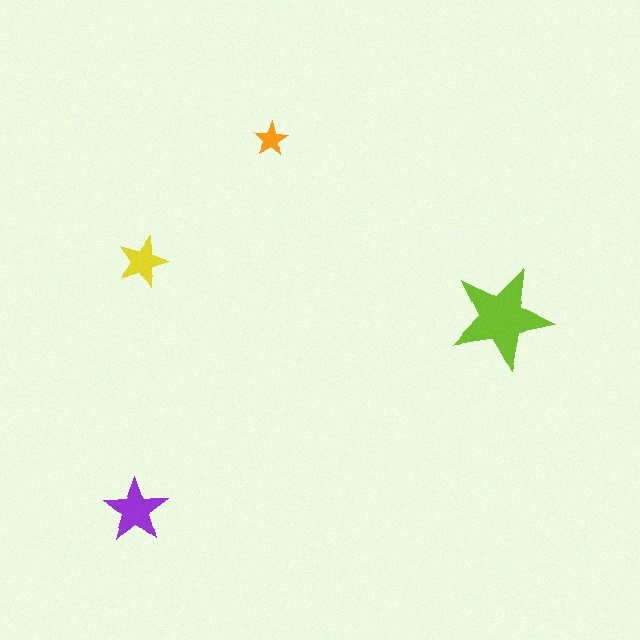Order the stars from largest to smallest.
the lime one, the purple one, the yellow one, the orange one.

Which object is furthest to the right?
The lime star is rightmost.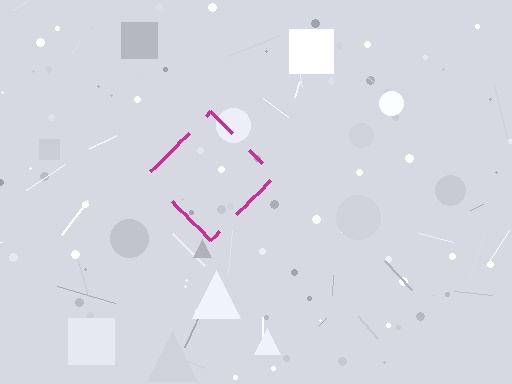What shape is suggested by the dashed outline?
The dashed outline suggests a diamond.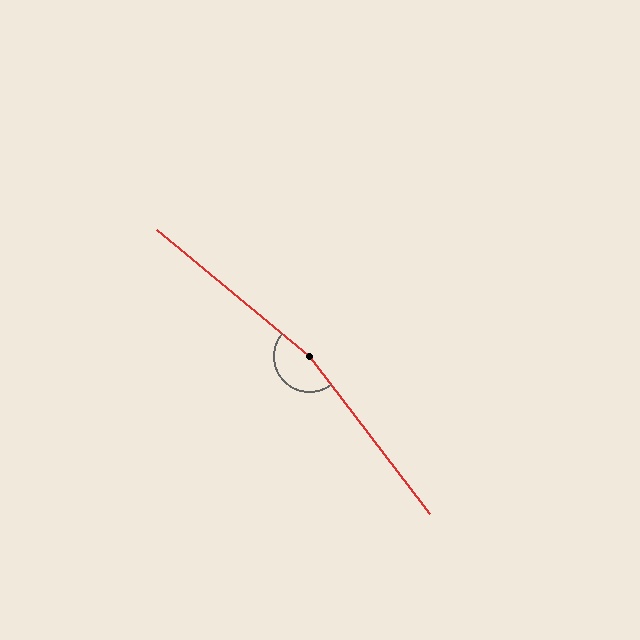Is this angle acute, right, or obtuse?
It is obtuse.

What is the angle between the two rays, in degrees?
Approximately 167 degrees.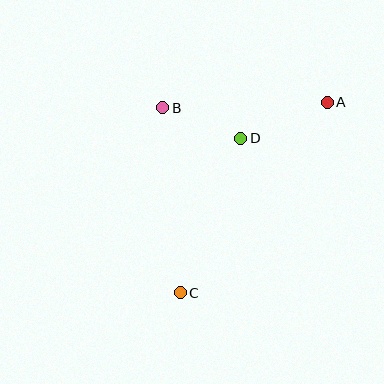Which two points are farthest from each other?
Points A and C are farthest from each other.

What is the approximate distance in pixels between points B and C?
The distance between B and C is approximately 186 pixels.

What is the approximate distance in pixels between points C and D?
The distance between C and D is approximately 166 pixels.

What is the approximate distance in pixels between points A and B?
The distance between A and B is approximately 165 pixels.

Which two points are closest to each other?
Points B and D are closest to each other.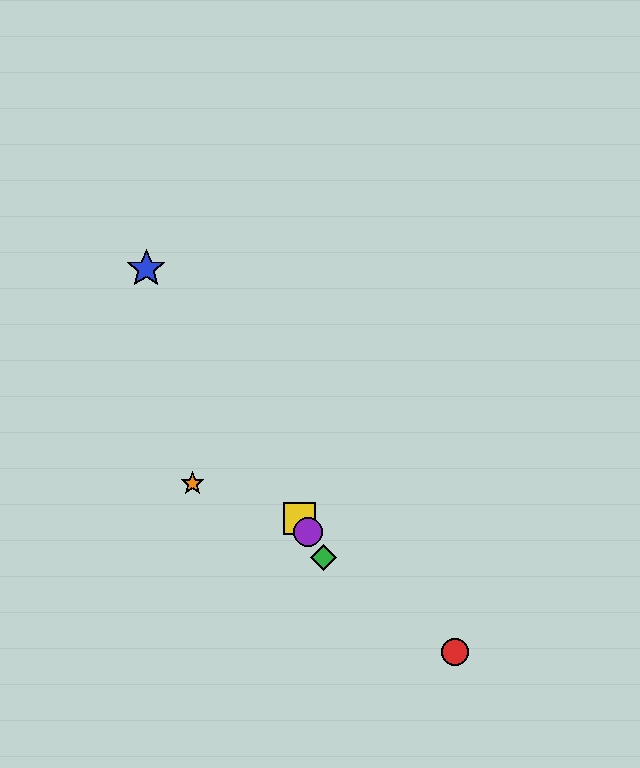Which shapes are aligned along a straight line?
The blue star, the green diamond, the yellow square, the purple circle are aligned along a straight line.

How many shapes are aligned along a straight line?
4 shapes (the blue star, the green diamond, the yellow square, the purple circle) are aligned along a straight line.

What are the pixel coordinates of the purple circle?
The purple circle is at (308, 532).